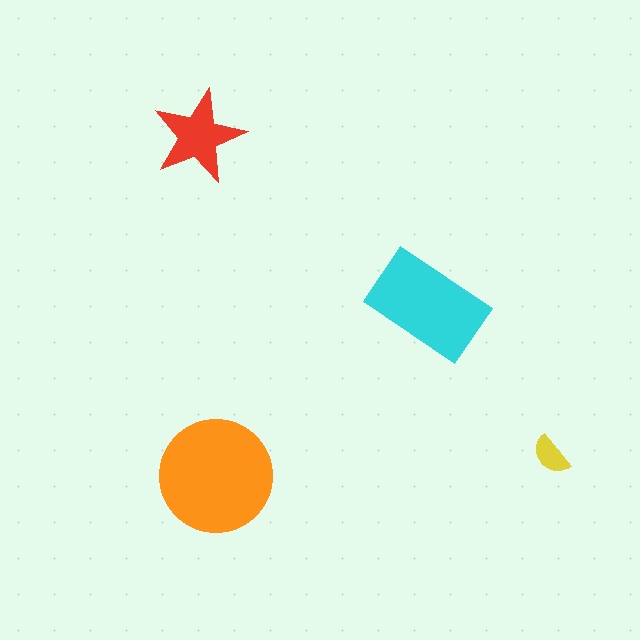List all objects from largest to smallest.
The orange circle, the cyan rectangle, the red star, the yellow semicircle.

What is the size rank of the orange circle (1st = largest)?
1st.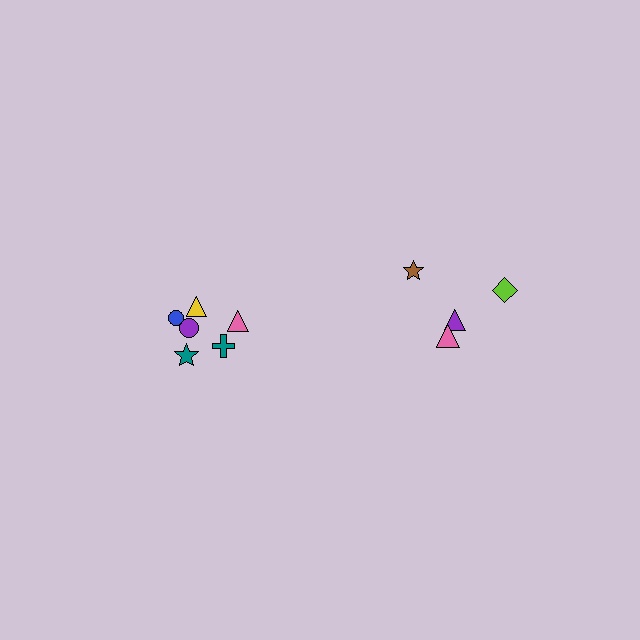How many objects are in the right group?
There are 4 objects.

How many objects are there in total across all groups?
There are 10 objects.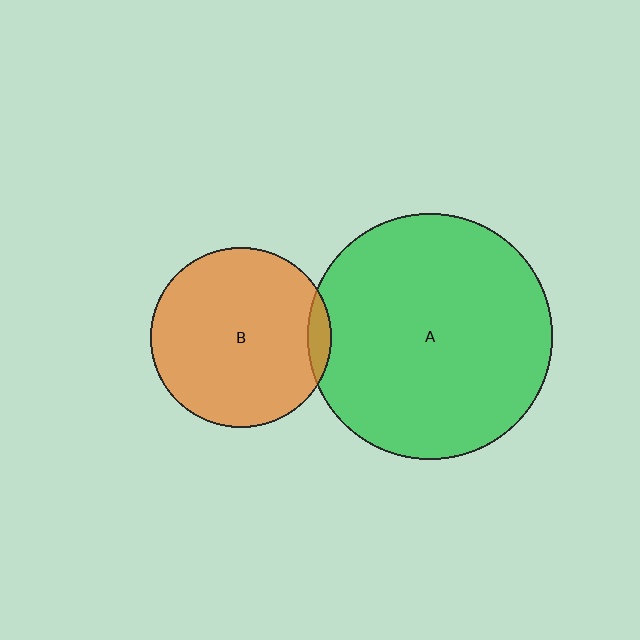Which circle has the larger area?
Circle A (green).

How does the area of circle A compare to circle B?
Approximately 1.9 times.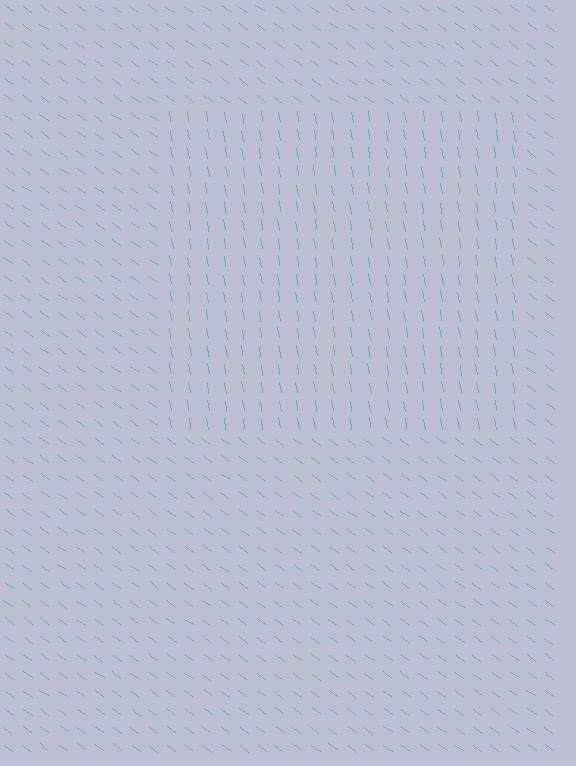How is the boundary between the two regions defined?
The boundary is defined purely by a change in line orientation (approximately 45 degrees difference). All lines are the same color and thickness.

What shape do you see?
I see a rectangle.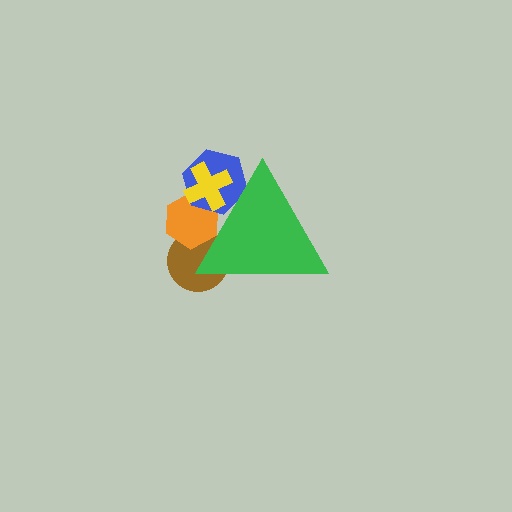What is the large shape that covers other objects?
A green triangle.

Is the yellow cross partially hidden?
Yes, the yellow cross is partially hidden behind the green triangle.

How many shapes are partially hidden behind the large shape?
4 shapes are partially hidden.